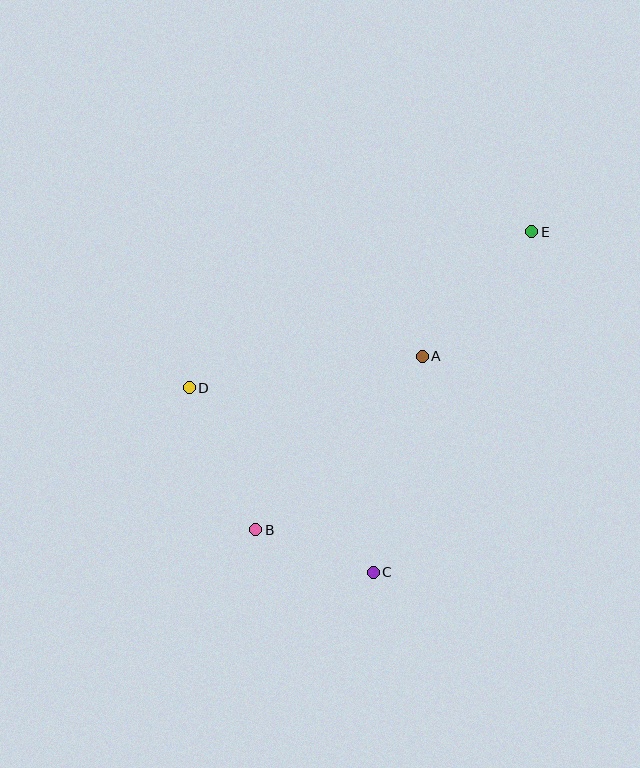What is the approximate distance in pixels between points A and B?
The distance between A and B is approximately 241 pixels.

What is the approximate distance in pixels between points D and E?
The distance between D and E is approximately 376 pixels.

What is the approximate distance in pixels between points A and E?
The distance between A and E is approximately 166 pixels.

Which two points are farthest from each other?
Points B and E are farthest from each other.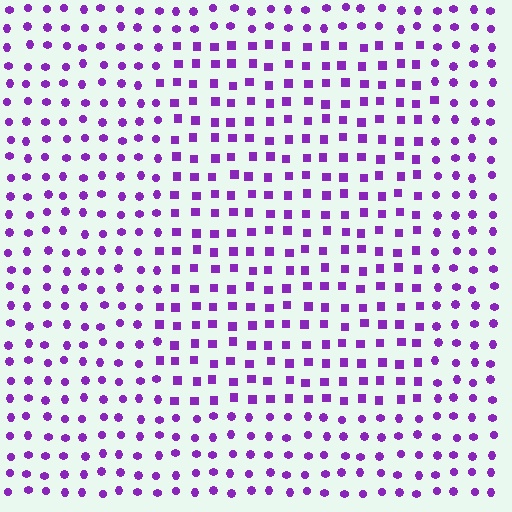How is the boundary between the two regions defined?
The boundary is defined by a change in element shape: squares inside vs. circles outside. All elements share the same color and spacing.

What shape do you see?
I see a rectangle.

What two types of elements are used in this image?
The image uses squares inside the rectangle region and circles outside it.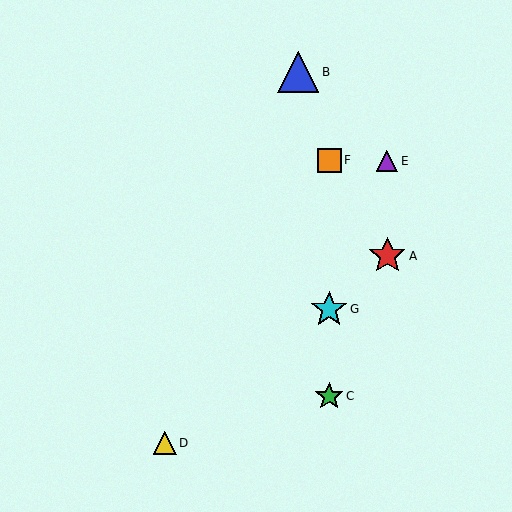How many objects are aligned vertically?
3 objects (C, F, G) are aligned vertically.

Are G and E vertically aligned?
No, G is at x≈329 and E is at x≈387.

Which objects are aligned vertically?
Objects C, F, G are aligned vertically.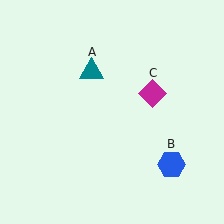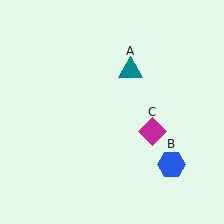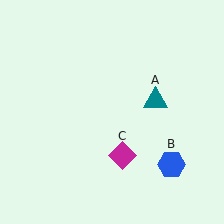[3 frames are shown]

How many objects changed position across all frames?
2 objects changed position: teal triangle (object A), magenta diamond (object C).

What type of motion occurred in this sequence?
The teal triangle (object A), magenta diamond (object C) rotated clockwise around the center of the scene.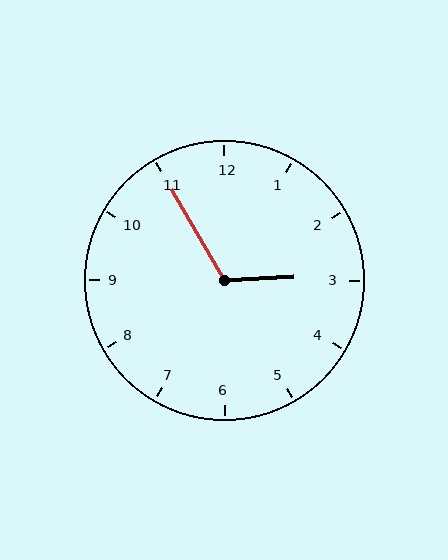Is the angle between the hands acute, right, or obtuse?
It is obtuse.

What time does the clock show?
2:55.